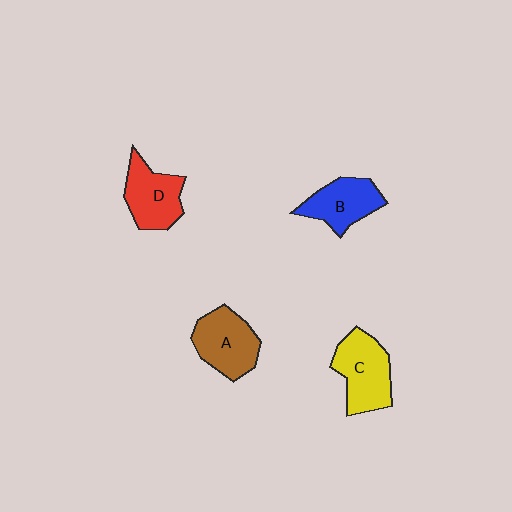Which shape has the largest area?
Shape C (yellow).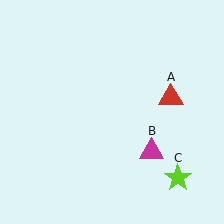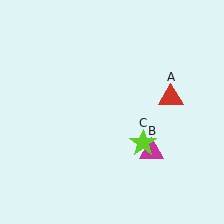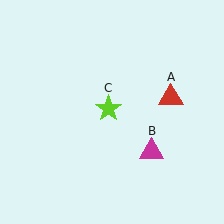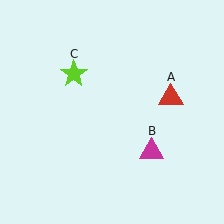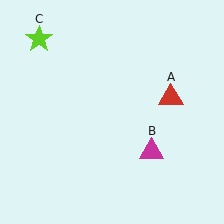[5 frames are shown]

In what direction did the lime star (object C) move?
The lime star (object C) moved up and to the left.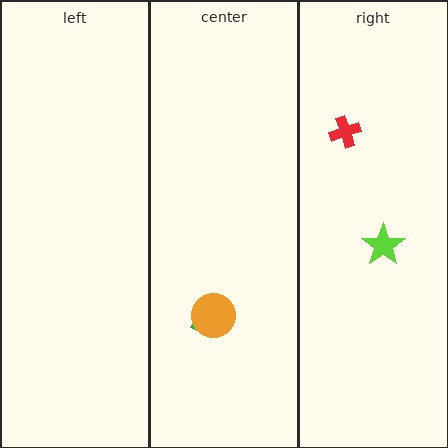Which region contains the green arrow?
The center region.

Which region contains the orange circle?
The center region.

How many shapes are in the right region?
2.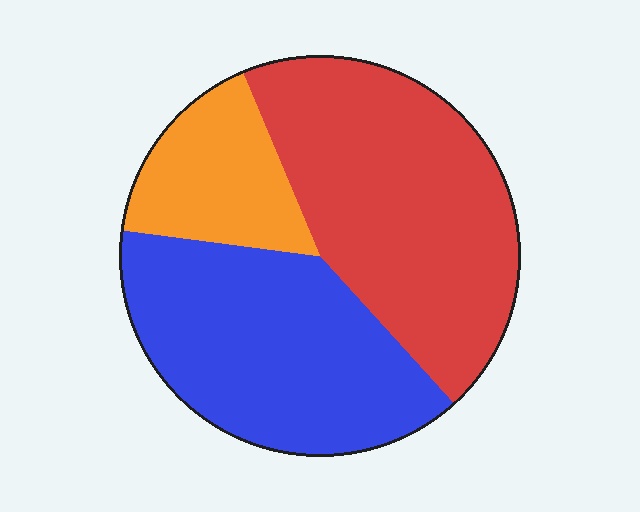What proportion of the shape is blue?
Blue takes up about two fifths (2/5) of the shape.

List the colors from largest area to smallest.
From largest to smallest: red, blue, orange.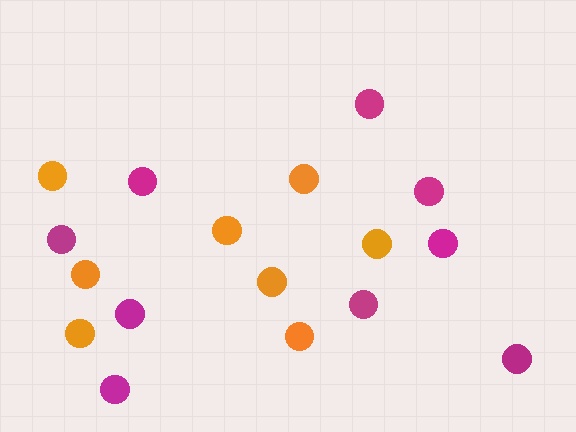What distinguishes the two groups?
There are 2 groups: one group of magenta circles (9) and one group of orange circles (8).